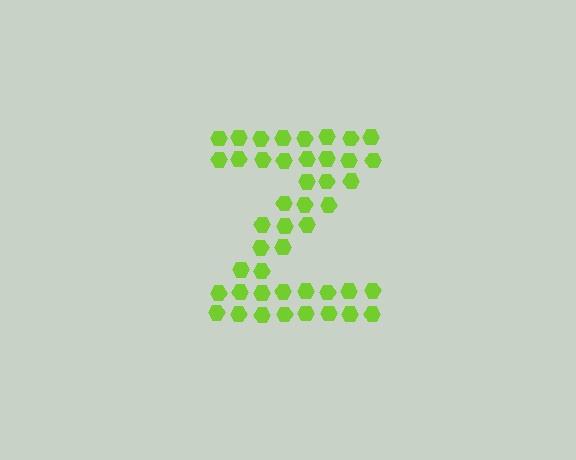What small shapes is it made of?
It is made of small hexagons.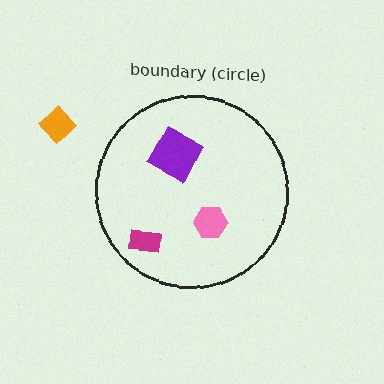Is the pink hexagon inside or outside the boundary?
Inside.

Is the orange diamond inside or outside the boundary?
Outside.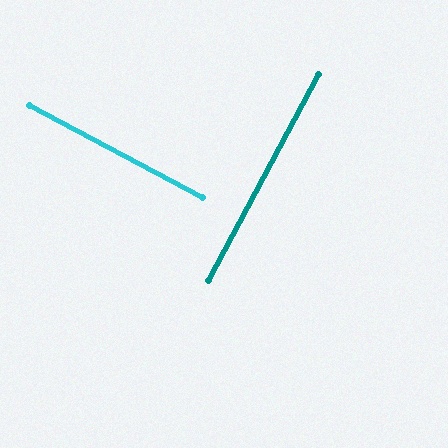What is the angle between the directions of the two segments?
Approximately 90 degrees.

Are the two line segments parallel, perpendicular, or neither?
Perpendicular — they meet at approximately 90°.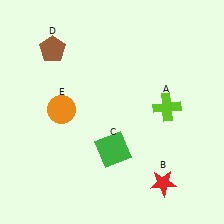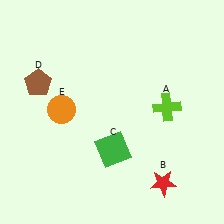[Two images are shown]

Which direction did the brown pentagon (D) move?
The brown pentagon (D) moved down.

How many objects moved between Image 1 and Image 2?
1 object moved between the two images.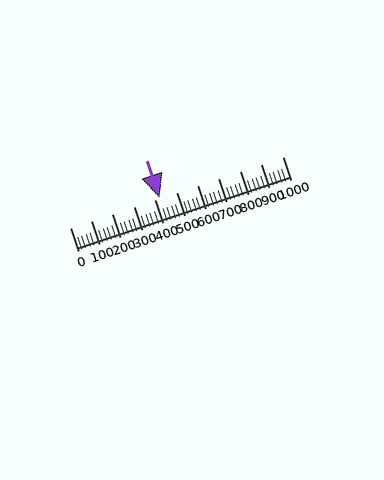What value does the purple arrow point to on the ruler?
The purple arrow points to approximately 422.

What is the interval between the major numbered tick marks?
The major tick marks are spaced 100 units apart.